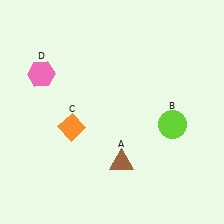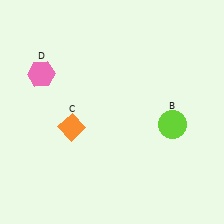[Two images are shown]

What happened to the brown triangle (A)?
The brown triangle (A) was removed in Image 2. It was in the bottom-right area of Image 1.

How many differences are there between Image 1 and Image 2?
There is 1 difference between the two images.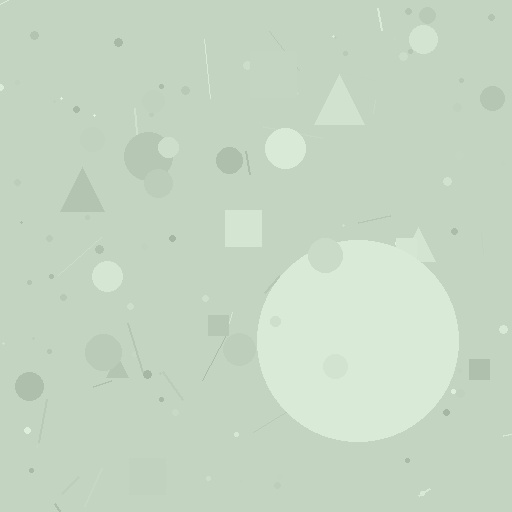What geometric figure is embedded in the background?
A circle is embedded in the background.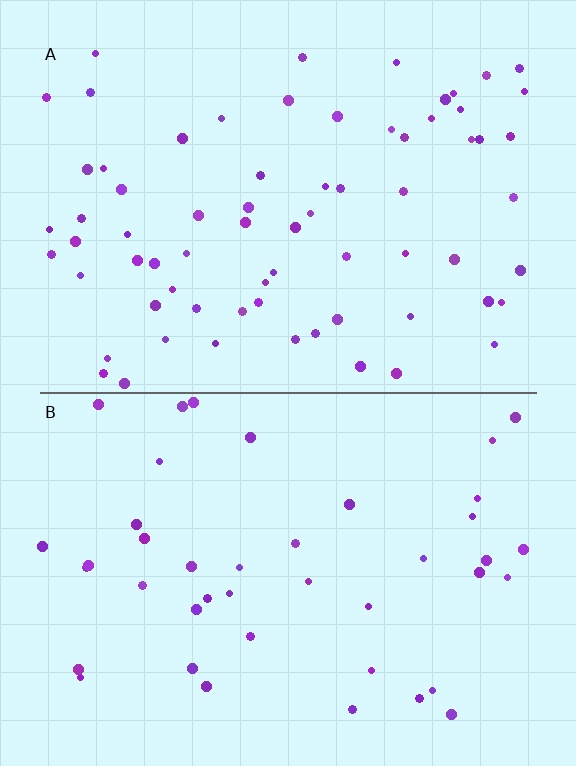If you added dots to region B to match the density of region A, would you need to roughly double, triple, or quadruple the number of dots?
Approximately double.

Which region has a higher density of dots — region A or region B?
A (the top).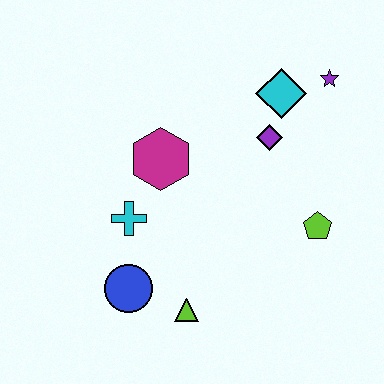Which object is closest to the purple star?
The cyan diamond is closest to the purple star.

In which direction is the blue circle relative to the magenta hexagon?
The blue circle is below the magenta hexagon.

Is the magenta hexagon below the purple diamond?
Yes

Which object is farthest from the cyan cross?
The purple star is farthest from the cyan cross.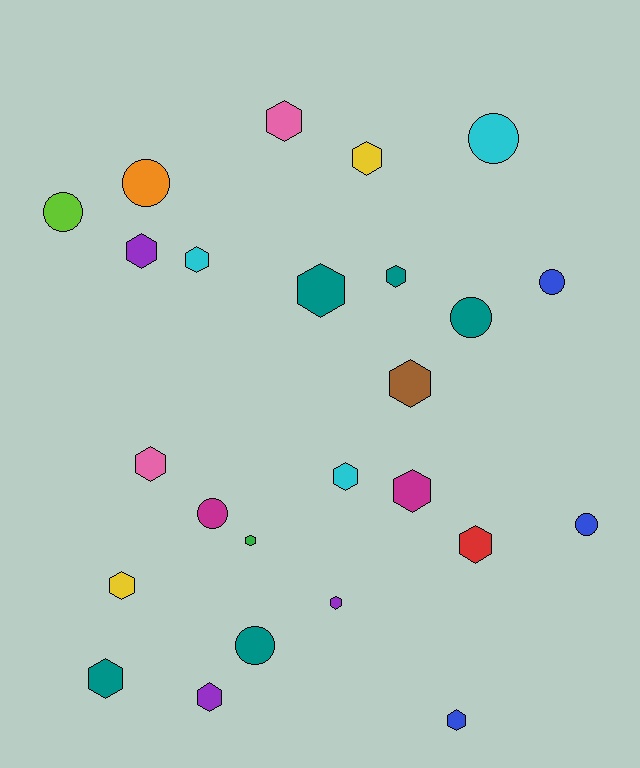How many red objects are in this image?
There is 1 red object.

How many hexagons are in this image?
There are 17 hexagons.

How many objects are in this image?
There are 25 objects.